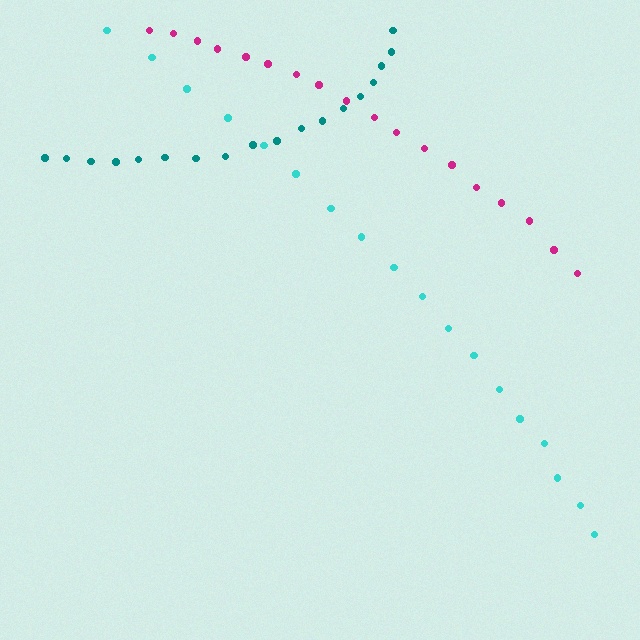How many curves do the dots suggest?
There are 3 distinct paths.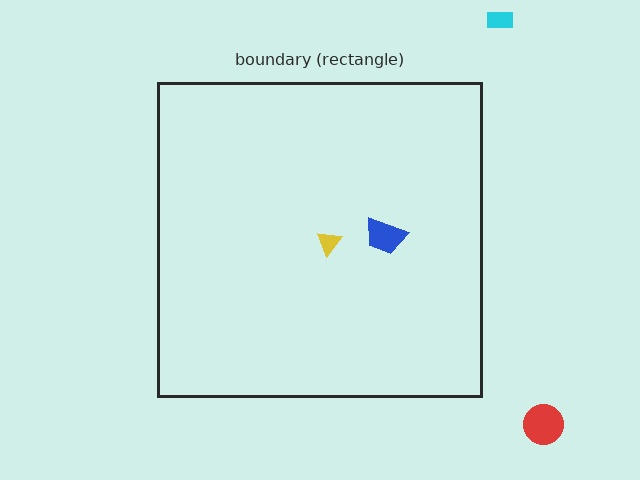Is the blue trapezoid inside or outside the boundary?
Inside.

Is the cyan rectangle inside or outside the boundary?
Outside.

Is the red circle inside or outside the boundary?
Outside.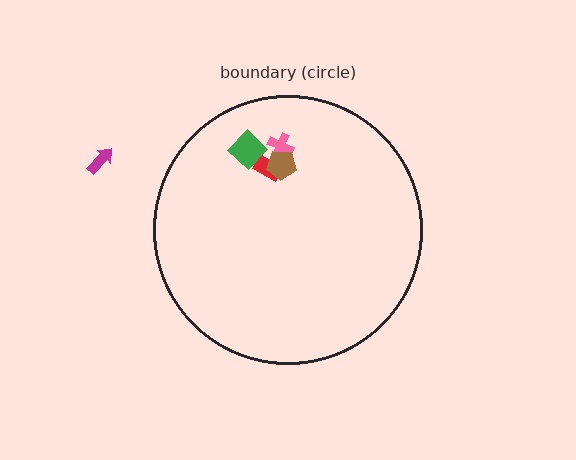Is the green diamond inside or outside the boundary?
Inside.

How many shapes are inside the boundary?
4 inside, 1 outside.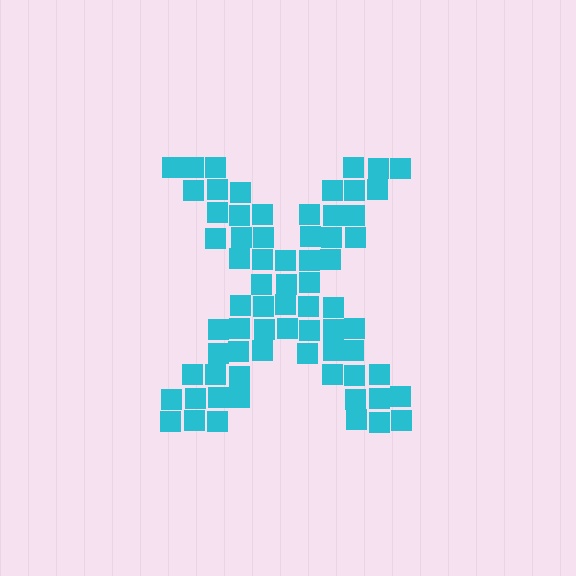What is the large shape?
The large shape is the letter X.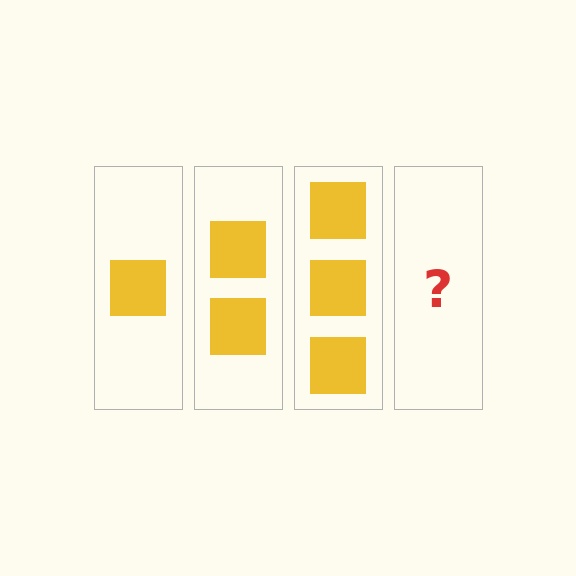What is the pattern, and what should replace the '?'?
The pattern is that each step adds one more square. The '?' should be 4 squares.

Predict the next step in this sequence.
The next step is 4 squares.